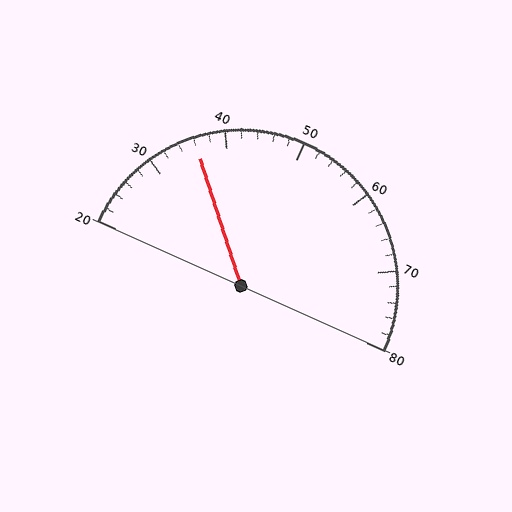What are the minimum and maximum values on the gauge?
The gauge ranges from 20 to 80.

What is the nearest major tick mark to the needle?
The nearest major tick mark is 40.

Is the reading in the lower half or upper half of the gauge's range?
The reading is in the lower half of the range (20 to 80).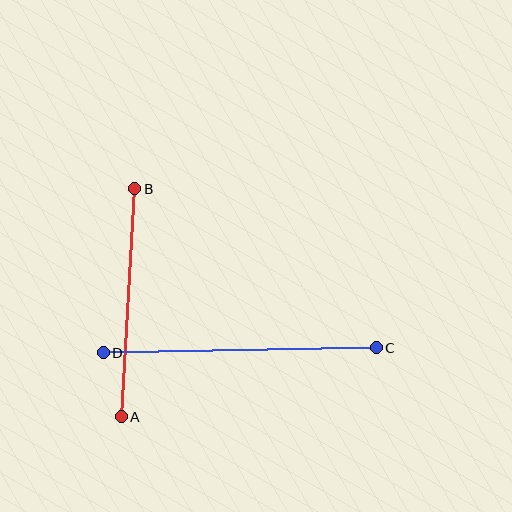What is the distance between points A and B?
The distance is approximately 229 pixels.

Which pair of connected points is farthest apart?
Points C and D are farthest apart.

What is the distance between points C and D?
The distance is approximately 273 pixels.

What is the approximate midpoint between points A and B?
The midpoint is at approximately (128, 303) pixels.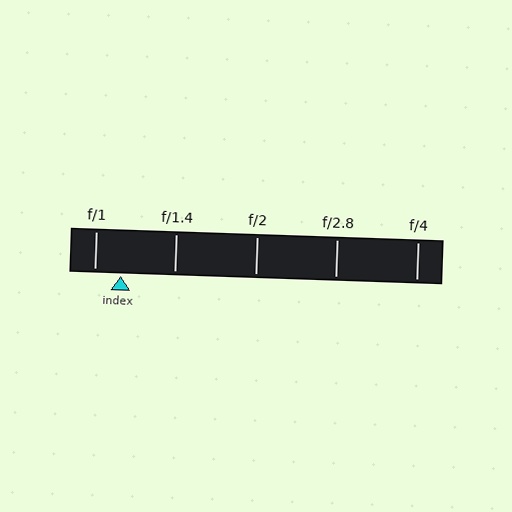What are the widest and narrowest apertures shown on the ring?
The widest aperture shown is f/1 and the narrowest is f/4.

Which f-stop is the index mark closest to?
The index mark is closest to f/1.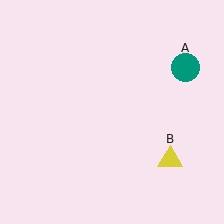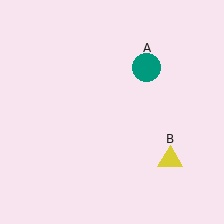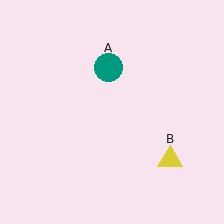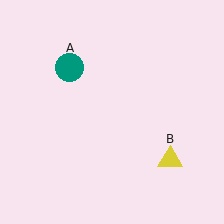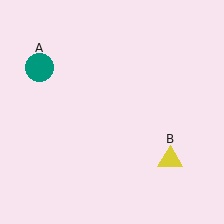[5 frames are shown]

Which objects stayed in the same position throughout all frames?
Yellow triangle (object B) remained stationary.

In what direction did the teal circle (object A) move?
The teal circle (object A) moved left.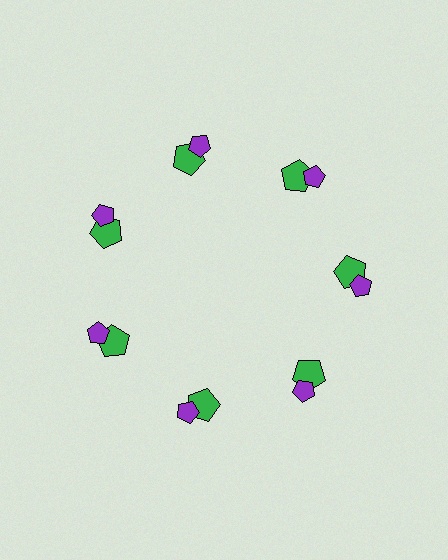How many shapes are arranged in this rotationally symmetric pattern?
There are 14 shapes, arranged in 7 groups of 2.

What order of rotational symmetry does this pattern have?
This pattern has 7-fold rotational symmetry.